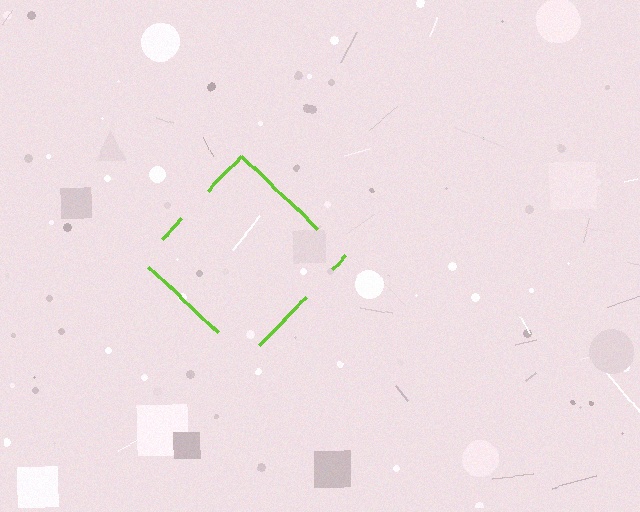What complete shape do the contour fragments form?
The contour fragments form a diamond.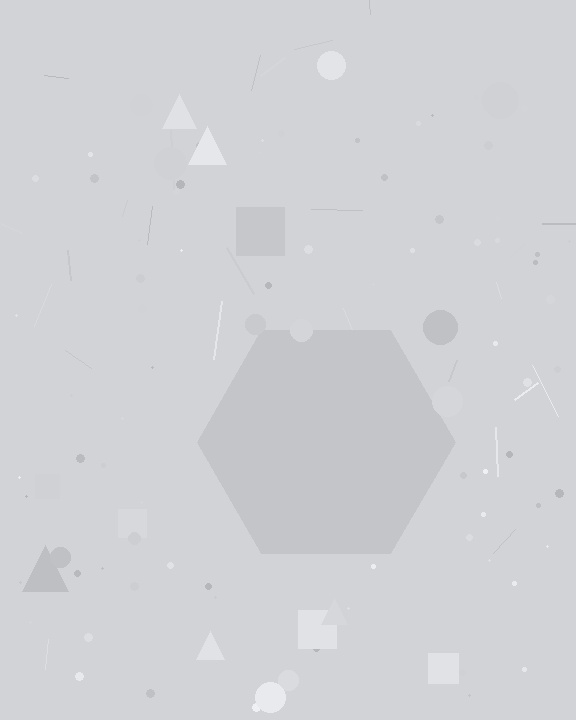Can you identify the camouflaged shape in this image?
The camouflaged shape is a hexagon.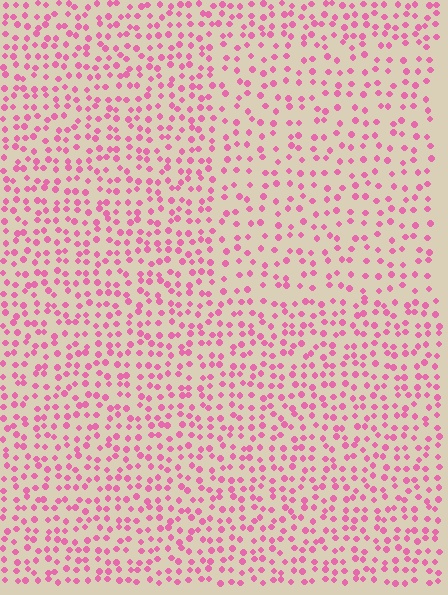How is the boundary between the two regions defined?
The boundary is defined by a change in element density (approximately 1.6x ratio). All elements are the same color, size, and shape.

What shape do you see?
I see a rectangle.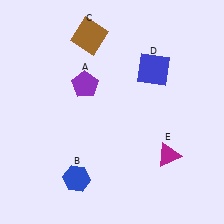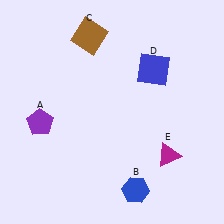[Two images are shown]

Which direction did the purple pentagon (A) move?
The purple pentagon (A) moved left.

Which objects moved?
The objects that moved are: the purple pentagon (A), the blue hexagon (B).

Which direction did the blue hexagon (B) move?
The blue hexagon (B) moved right.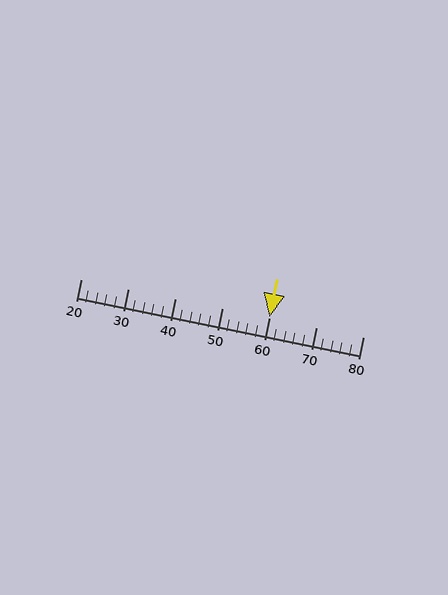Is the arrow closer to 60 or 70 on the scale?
The arrow is closer to 60.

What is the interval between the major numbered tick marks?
The major tick marks are spaced 10 units apart.